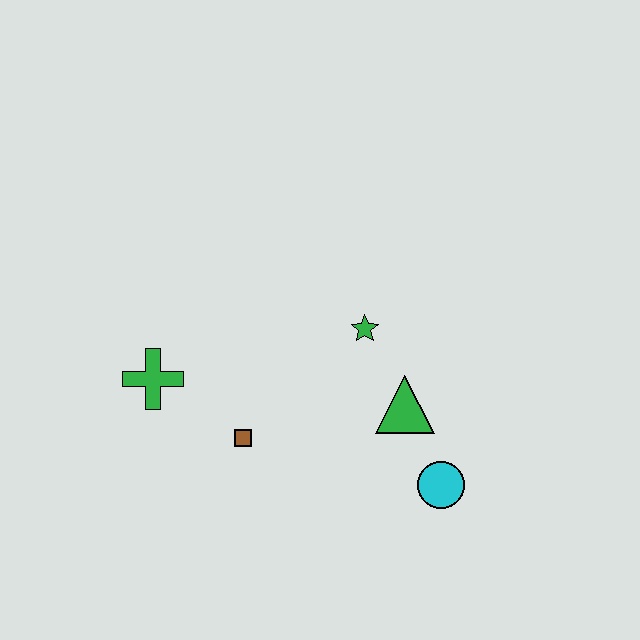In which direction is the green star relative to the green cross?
The green star is to the right of the green cross.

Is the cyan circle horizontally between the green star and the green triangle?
No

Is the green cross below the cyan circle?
No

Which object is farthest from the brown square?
The cyan circle is farthest from the brown square.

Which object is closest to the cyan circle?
The green triangle is closest to the cyan circle.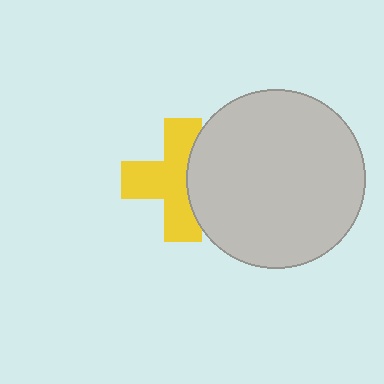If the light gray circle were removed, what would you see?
You would see the complete yellow cross.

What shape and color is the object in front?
The object in front is a light gray circle.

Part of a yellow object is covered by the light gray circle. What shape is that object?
It is a cross.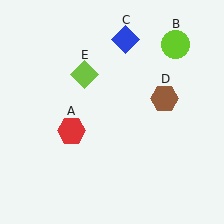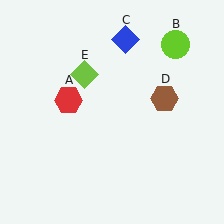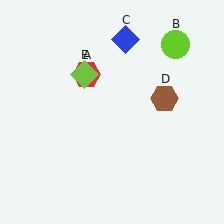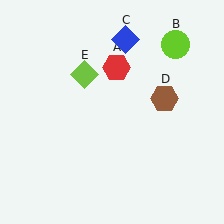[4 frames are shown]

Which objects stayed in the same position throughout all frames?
Lime circle (object B) and blue diamond (object C) and brown hexagon (object D) and lime diamond (object E) remained stationary.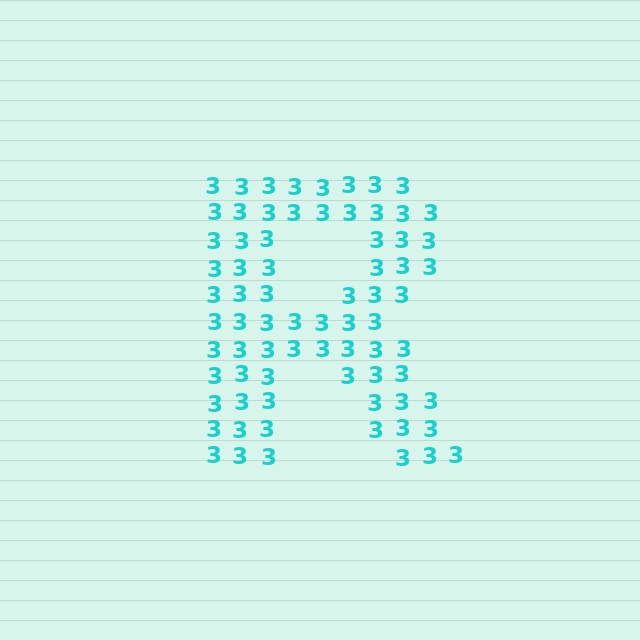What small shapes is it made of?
It is made of small digit 3's.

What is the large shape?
The large shape is the letter R.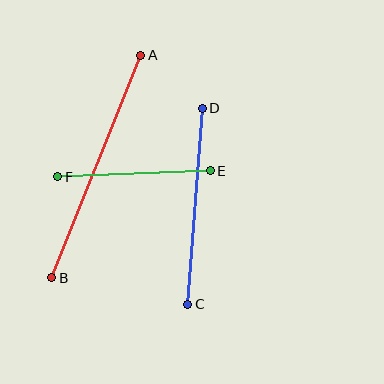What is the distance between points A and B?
The distance is approximately 239 pixels.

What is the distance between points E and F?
The distance is approximately 153 pixels.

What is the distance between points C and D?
The distance is approximately 196 pixels.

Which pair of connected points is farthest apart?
Points A and B are farthest apart.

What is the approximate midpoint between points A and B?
The midpoint is at approximately (96, 166) pixels.